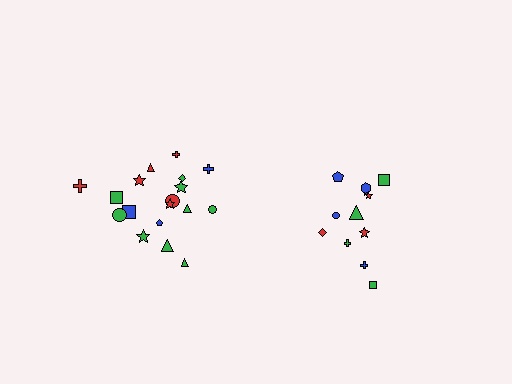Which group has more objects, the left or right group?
The left group.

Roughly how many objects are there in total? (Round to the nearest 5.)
Roughly 30 objects in total.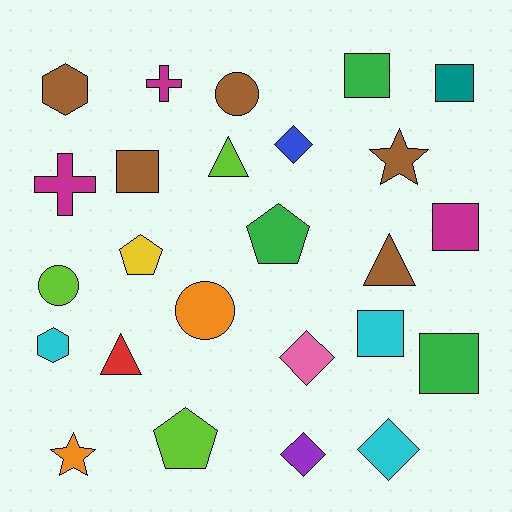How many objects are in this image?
There are 25 objects.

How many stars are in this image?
There are 2 stars.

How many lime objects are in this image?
There are 3 lime objects.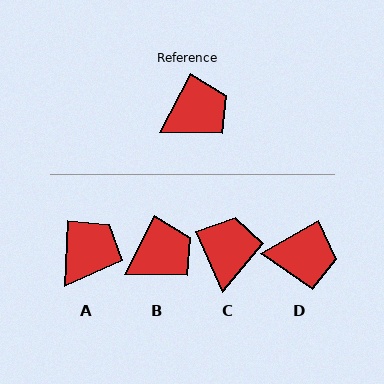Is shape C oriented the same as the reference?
No, it is off by about 52 degrees.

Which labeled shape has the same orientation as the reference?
B.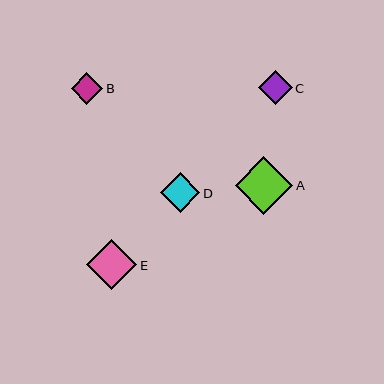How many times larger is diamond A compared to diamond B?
Diamond A is approximately 1.8 times the size of diamond B.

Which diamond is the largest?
Diamond A is the largest with a size of approximately 58 pixels.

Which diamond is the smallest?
Diamond B is the smallest with a size of approximately 32 pixels.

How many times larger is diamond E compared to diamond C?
Diamond E is approximately 1.5 times the size of diamond C.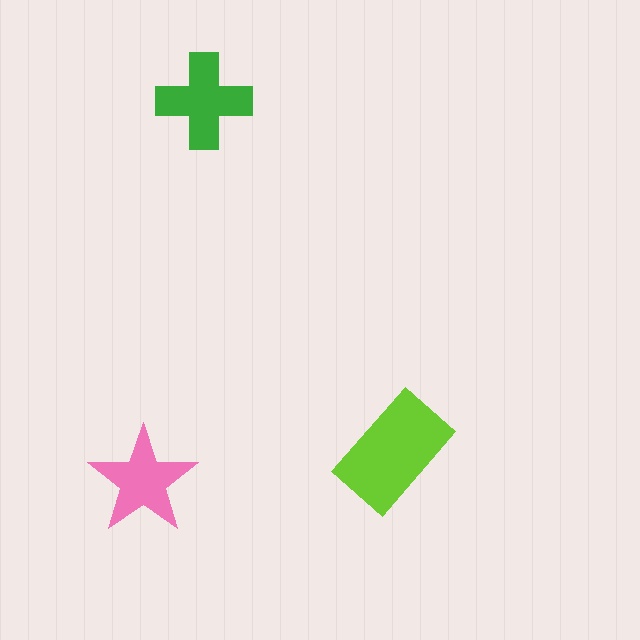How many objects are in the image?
There are 3 objects in the image.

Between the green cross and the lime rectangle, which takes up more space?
The lime rectangle.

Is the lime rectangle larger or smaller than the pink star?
Larger.